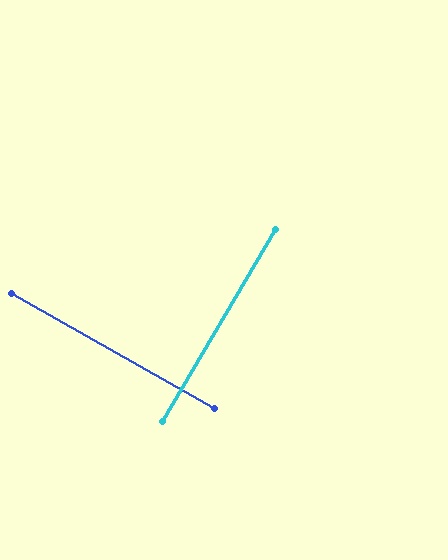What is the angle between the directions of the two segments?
Approximately 89 degrees.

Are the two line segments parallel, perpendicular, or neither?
Perpendicular — they meet at approximately 89°.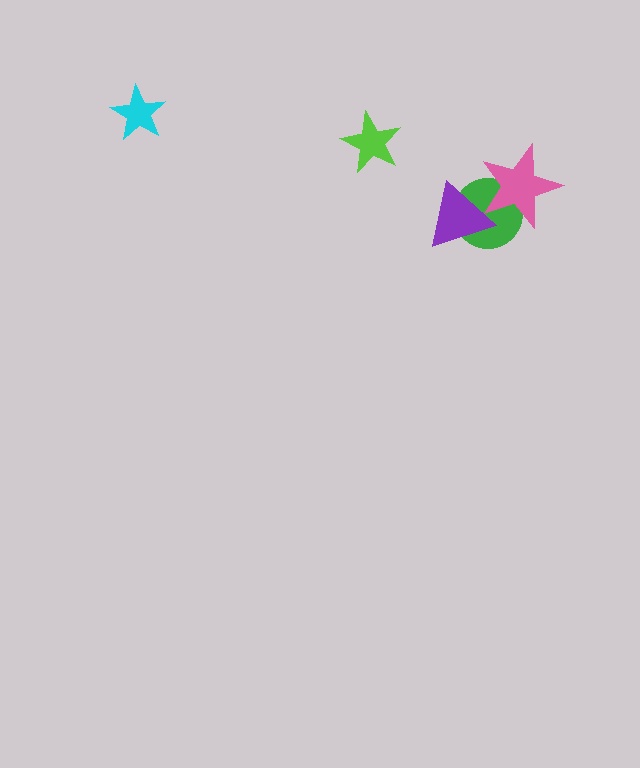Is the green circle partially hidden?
Yes, it is partially covered by another shape.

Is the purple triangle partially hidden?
No, no other shape covers it.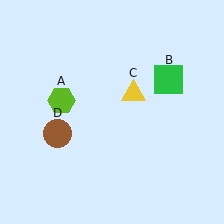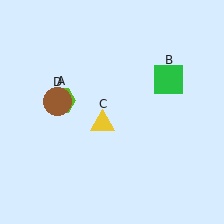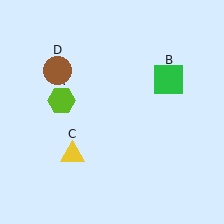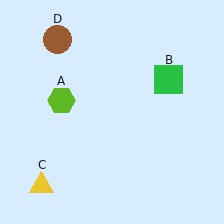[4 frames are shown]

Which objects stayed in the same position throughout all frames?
Lime hexagon (object A) and green square (object B) remained stationary.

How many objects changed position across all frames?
2 objects changed position: yellow triangle (object C), brown circle (object D).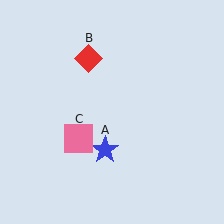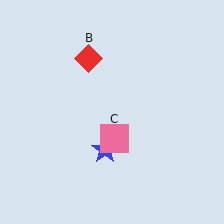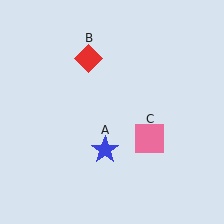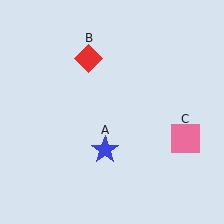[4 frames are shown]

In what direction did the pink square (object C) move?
The pink square (object C) moved right.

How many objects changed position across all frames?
1 object changed position: pink square (object C).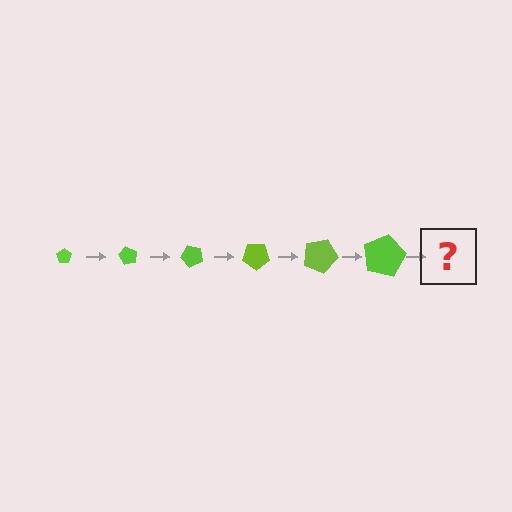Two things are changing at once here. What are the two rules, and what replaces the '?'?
The two rules are that the pentagon grows larger each step and it rotates 60 degrees each step. The '?' should be a pentagon, larger than the previous one and rotated 360 degrees from the start.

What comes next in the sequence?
The next element should be a pentagon, larger than the previous one and rotated 360 degrees from the start.